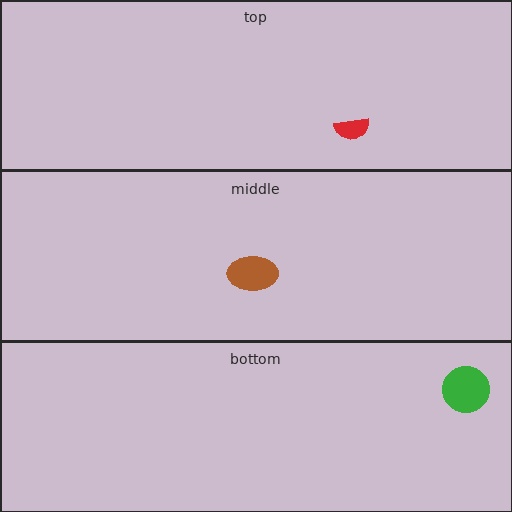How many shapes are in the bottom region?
1.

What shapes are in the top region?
The red semicircle.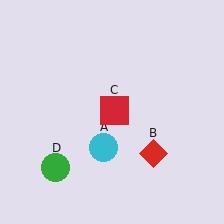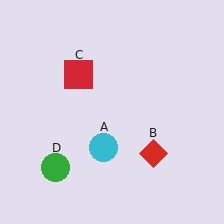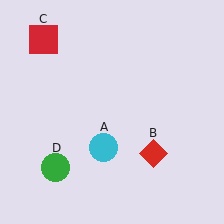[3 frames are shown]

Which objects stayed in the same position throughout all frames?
Cyan circle (object A) and red diamond (object B) and green circle (object D) remained stationary.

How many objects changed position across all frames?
1 object changed position: red square (object C).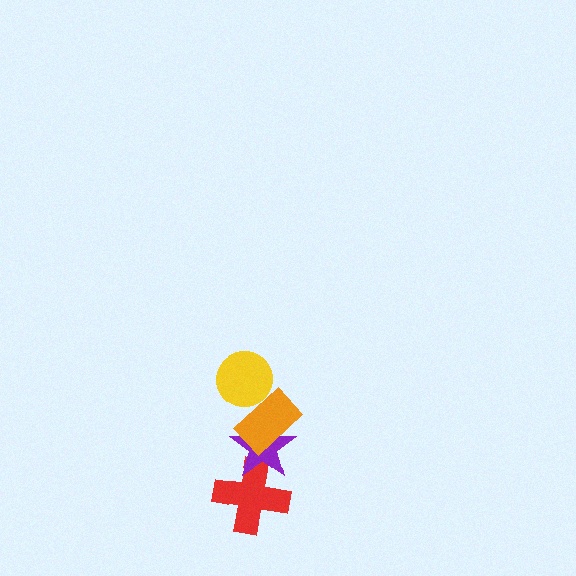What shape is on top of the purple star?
The orange rectangle is on top of the purple star.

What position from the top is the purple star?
The purple star is 3rd from the top.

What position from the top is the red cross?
The red cross is 4th from the top.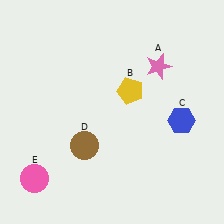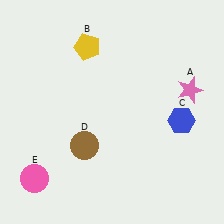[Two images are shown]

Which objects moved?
The objects that moved are: the pink star (A), the yellow pentagon (B).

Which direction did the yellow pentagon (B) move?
The yellow pentagon (B) moved up.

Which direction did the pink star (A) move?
The pink star (A) moved right.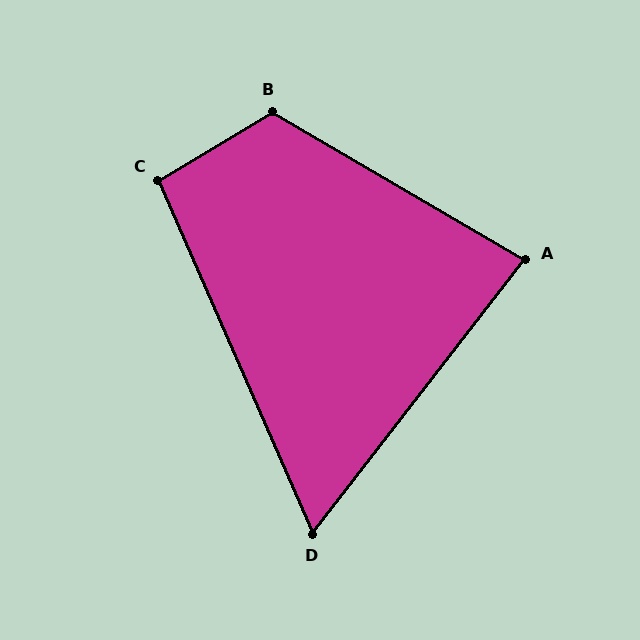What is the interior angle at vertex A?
Approximately 83 degrees (acute).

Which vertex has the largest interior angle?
B, at approximately 118 degrees.